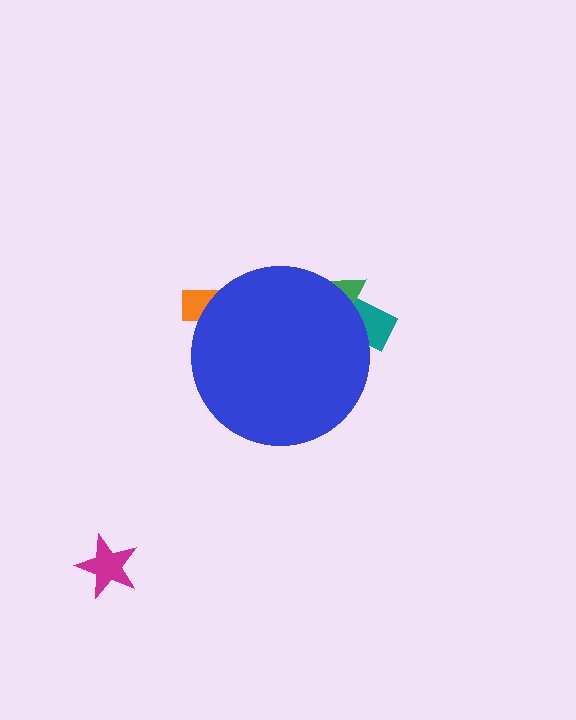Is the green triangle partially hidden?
Yes, the green triangle is partially hidden behind the blue circle.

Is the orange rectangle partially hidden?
Yes, the orange rectangle is partially hidden behind the blue circle.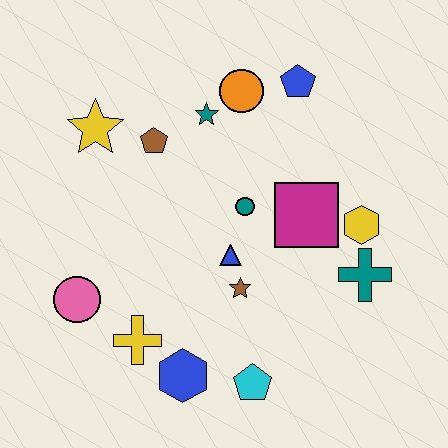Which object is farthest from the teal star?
The cyan pentagon is farthest from the teal star.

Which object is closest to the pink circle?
The yellow cross is closest to the pink circle.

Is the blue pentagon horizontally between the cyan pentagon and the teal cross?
Yes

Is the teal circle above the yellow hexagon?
Yes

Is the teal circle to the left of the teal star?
No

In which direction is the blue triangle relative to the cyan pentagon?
The blue triangle is above the cyan pentagon.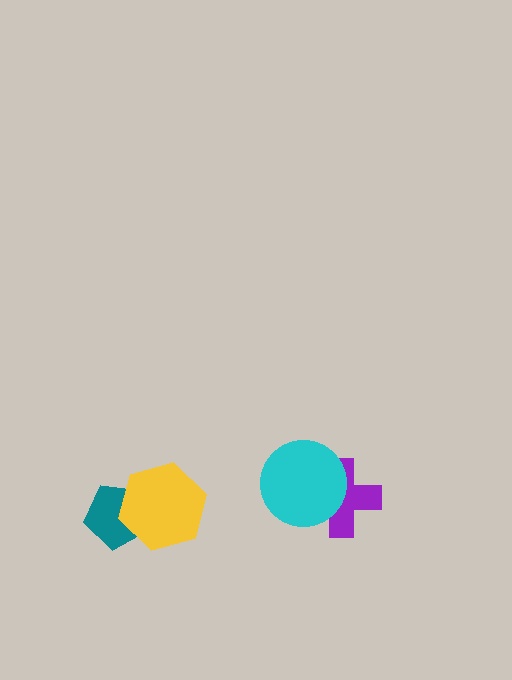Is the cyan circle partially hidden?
No, no other shape covers it.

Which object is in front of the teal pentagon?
The yellow hexagon is in front of the teal pentagon.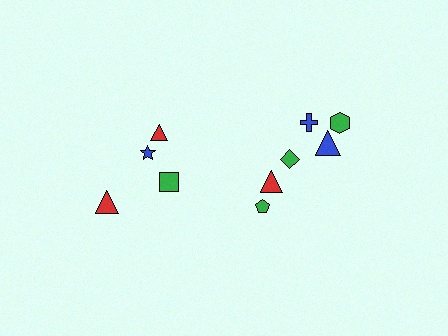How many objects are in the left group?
There are 4 objects.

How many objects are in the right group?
There are 6 objects.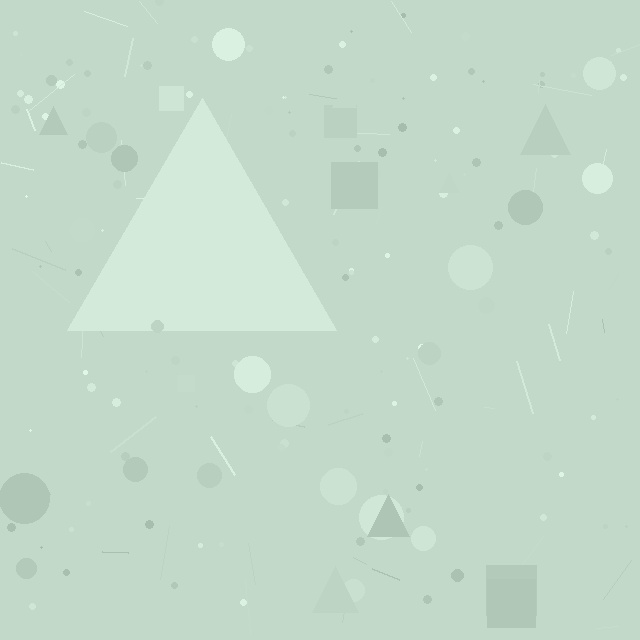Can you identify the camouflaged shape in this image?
The camouflaged shape is a triangle.